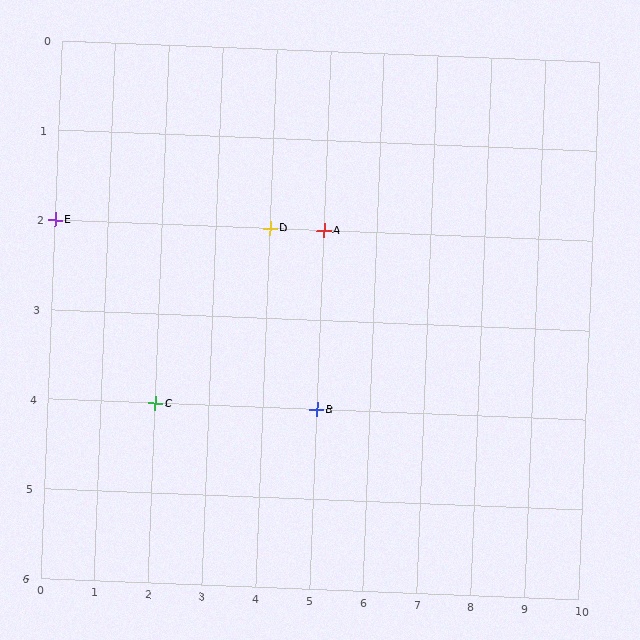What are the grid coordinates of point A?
Point A is at grid coordinates (5, 2).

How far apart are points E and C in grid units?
Points E and C are 2 columns and 2 rows apart (about 2.8 grid units diagonally).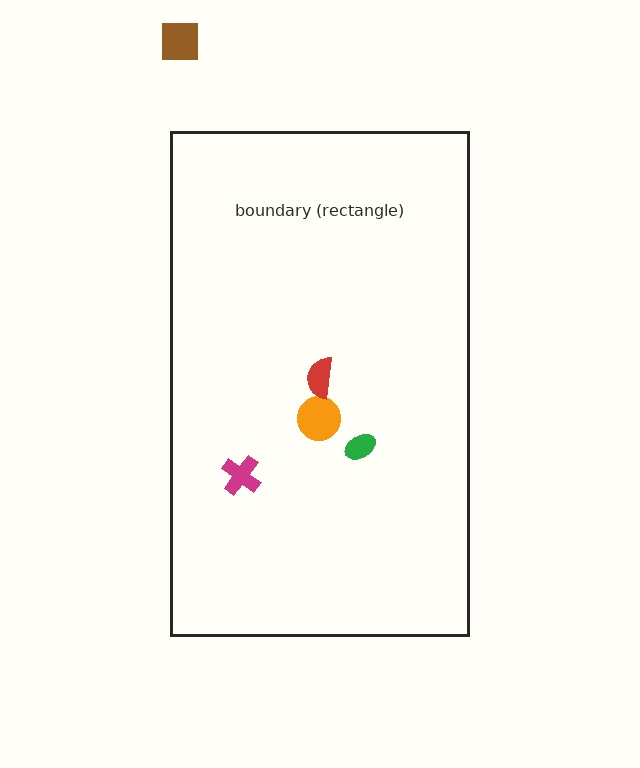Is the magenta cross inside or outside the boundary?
Inside.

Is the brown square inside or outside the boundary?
Outside.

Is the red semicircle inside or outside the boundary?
Inside.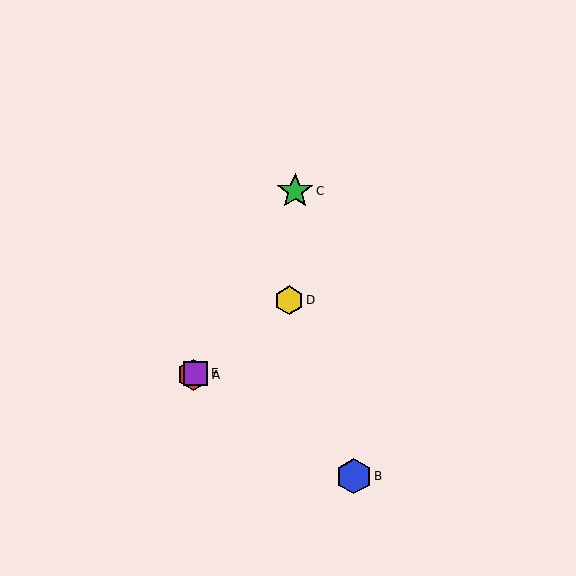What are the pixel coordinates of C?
Object C is at (295, 191).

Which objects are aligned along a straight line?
Objects A, D, E are aligned along a straight line.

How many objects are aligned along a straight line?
3 objects (A, D, E) are aligned along a straight line.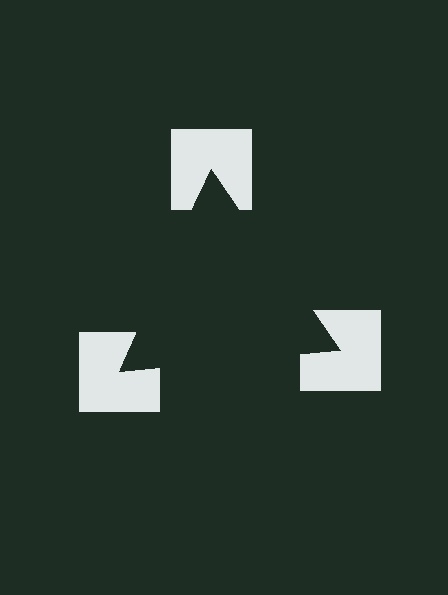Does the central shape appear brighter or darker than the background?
It typically appears slightly darker than the background, even though no actual brightness change is drawn.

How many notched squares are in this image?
There are 3 — one at each vertex of the illusory triangle.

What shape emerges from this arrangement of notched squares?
An illusory triangle — its edges are inferred from the aligned wedge cuts in the notched squares, not physically drawn.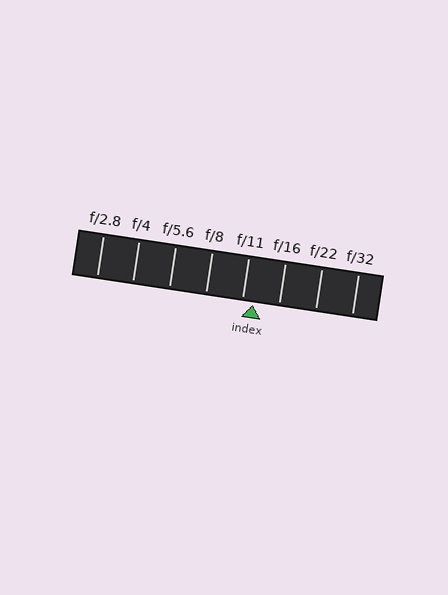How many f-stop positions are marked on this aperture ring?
There are 8 f-stop positions marked.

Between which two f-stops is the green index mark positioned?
The index mark is between f/11 and f/16.